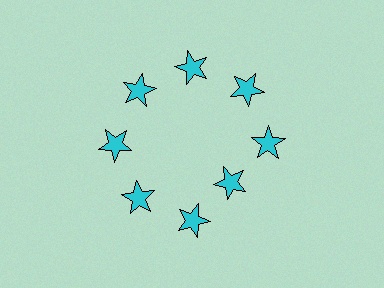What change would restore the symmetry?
The symmetry would be restored by moving it outward, back onto the ring so that all 8 stars sit at equal angles and equal distance from the center.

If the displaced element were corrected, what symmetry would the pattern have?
It would have 8-fold rotational symmetry — the pattern would map onto itself every 45 degrees.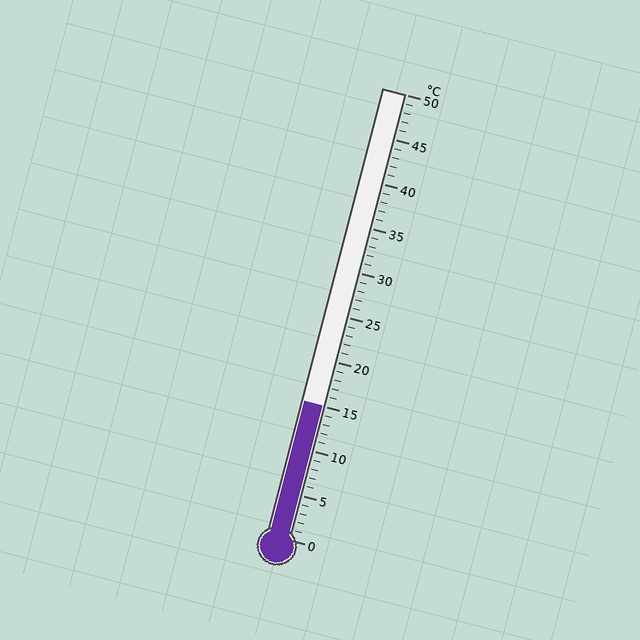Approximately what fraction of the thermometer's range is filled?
The thermometer is filled to approximately 30% of its range.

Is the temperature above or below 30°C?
The temperature is below 30°C.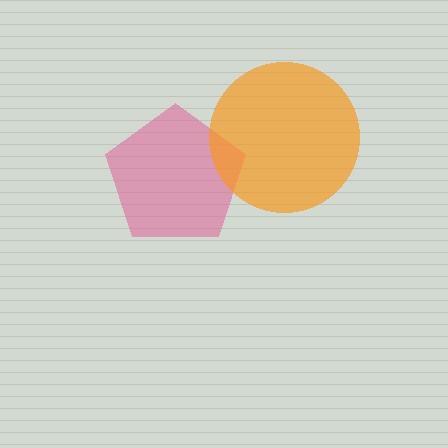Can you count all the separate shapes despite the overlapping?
Yes, there are 2 separate shapes.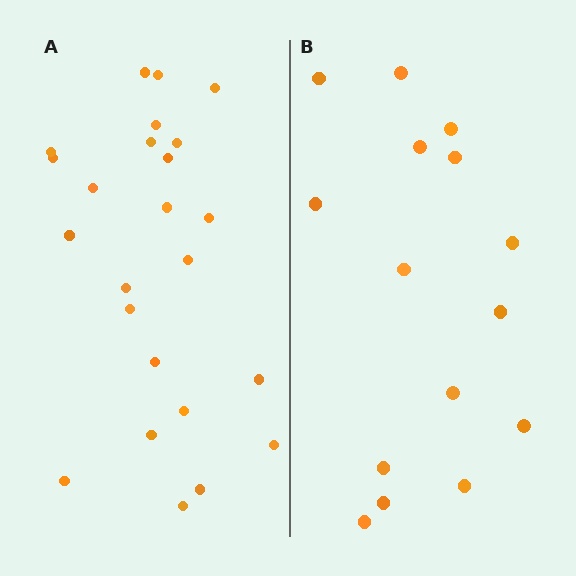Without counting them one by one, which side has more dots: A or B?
Region A (the left region) has more dots.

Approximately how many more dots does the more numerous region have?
Region A has roughly 8 or so more dots than region B.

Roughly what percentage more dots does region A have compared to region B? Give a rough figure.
About 60% more.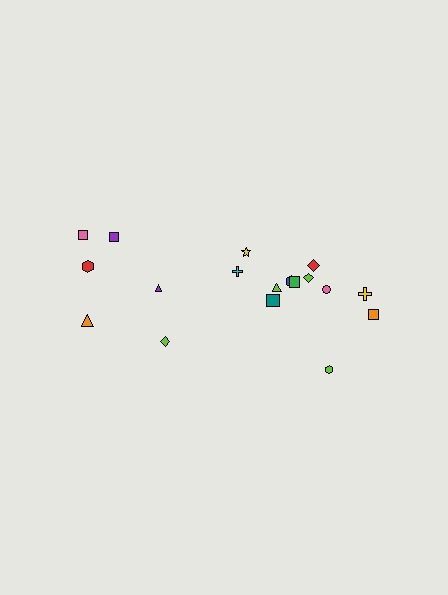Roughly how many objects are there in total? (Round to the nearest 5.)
Roughly 20 objects in total.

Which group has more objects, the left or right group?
The right group.